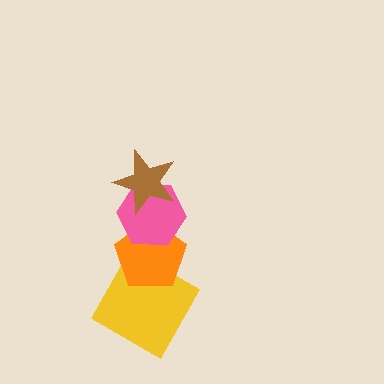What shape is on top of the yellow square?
The orange pentagon is on top of the yellow square.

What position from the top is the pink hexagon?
The pink hexagon is 2nd from the top.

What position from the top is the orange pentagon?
The orange pentagon is 3rd from the top.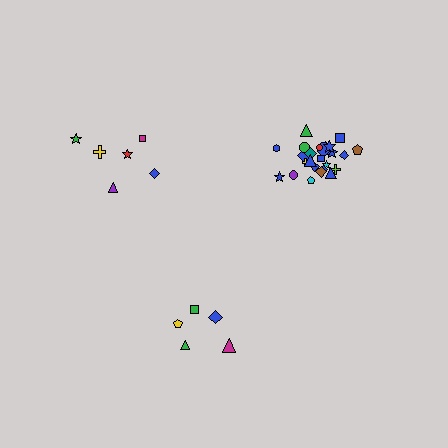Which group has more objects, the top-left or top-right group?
The top-right group.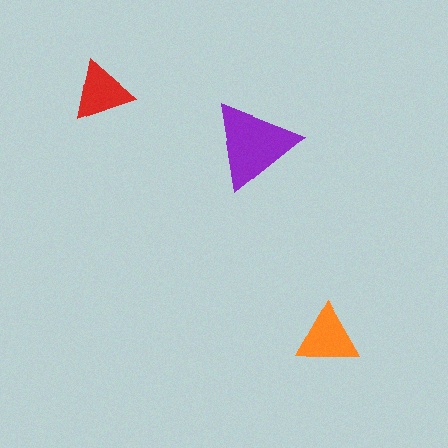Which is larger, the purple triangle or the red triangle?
The purple one.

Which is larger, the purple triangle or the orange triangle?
The purple one.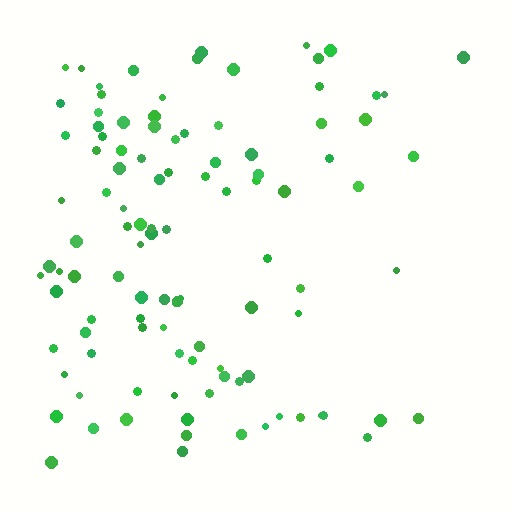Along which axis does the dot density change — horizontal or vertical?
Horizontal.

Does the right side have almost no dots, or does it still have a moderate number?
Still a moderate number, just noticeably fewer than the left.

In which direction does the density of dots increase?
From right to left, with the left side densest.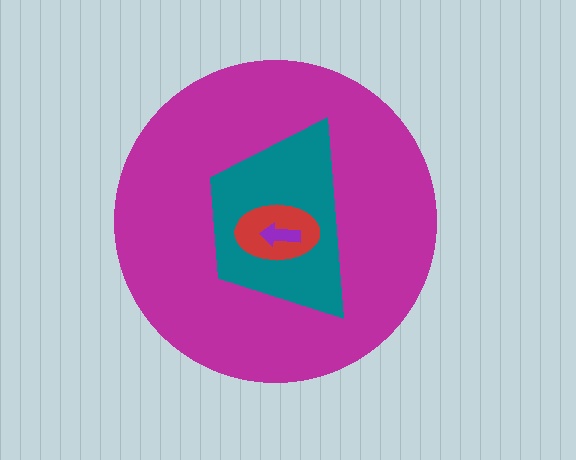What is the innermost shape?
The purple arrow.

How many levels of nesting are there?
4.